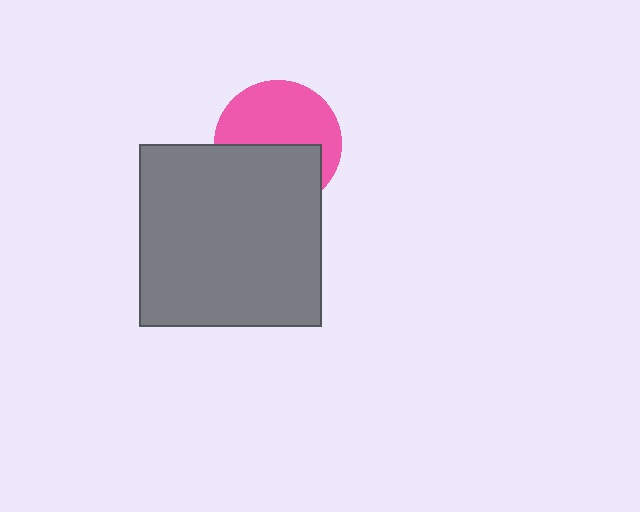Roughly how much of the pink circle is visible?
About half of it is visible (roughly 55%).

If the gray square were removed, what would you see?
You would see the complete pink circle.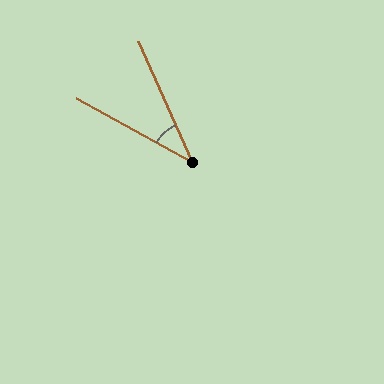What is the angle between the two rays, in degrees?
Approximately 37 degrees.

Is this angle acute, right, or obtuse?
It is acute.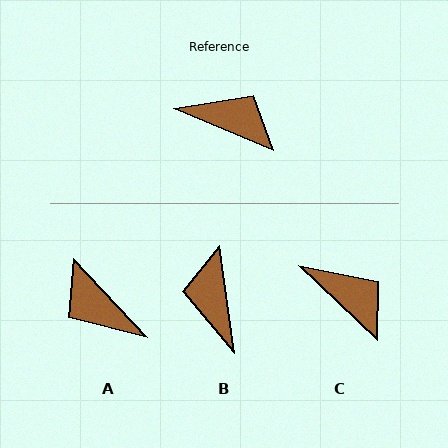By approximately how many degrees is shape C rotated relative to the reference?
Approximately 21 degrees clockwise.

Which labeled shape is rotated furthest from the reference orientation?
A, about 156 degrees away.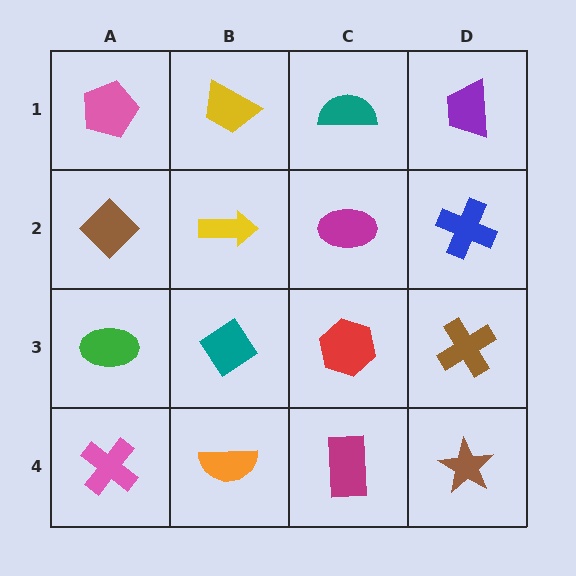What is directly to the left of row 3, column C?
A teal diamond.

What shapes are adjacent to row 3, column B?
A yellow arrow (row 2, column B), an orange semicircle (row 4, column B), a green ellipse (row 3, column A), a red hexagon (row 3, column C).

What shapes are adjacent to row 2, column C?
A teal semicircle (row 1, column C), a red hexagon (row 3, column C), a yellow arrow (row 2, column B), a blue cross (row 2, column D).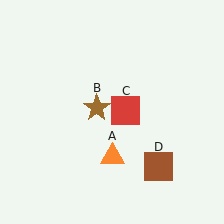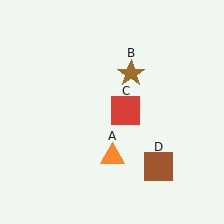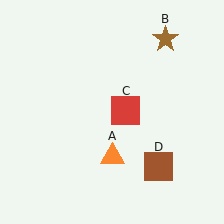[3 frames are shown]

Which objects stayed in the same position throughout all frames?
Orange triangle (object A) and red square (object C) and brown square (object D) remained stationary.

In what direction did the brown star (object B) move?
The brown star (object B) moved up and to the right.